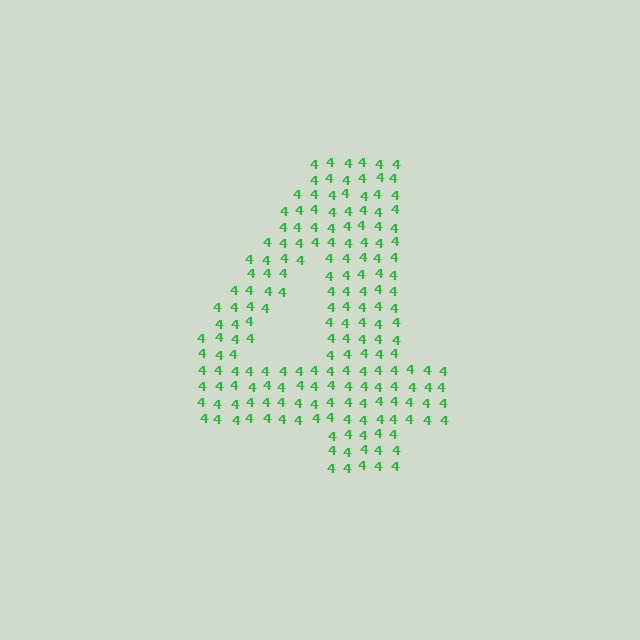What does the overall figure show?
The overall figure shows the digit 4.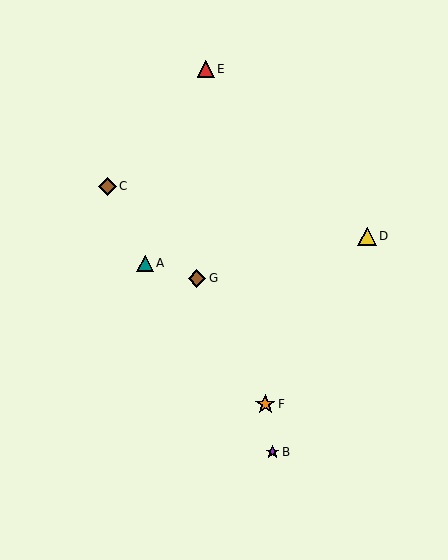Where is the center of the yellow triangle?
The center of the yellow triangle is at (367, 236).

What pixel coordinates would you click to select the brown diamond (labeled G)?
Click at (197, 278) to select the brown diamond G.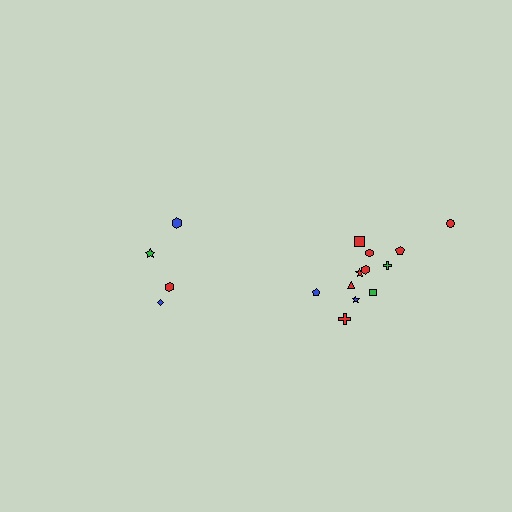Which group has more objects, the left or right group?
The right group.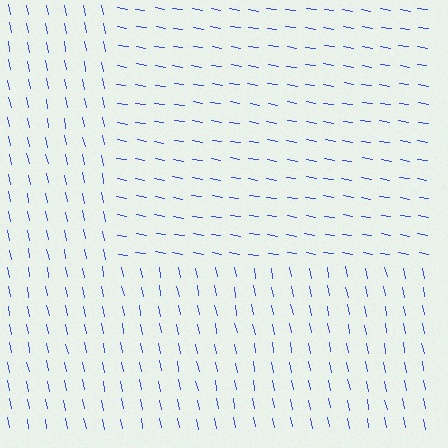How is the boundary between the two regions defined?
The boundary is defined purely by a change in line orientation (approximately 70 degrees difference). All lines are the same color and thickness.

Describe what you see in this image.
The image is filled with small blue line segments. A rectangle region in the image has lines oriented differently from the surrounding lines, creating a visible texture boundary.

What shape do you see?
I see a rectangle.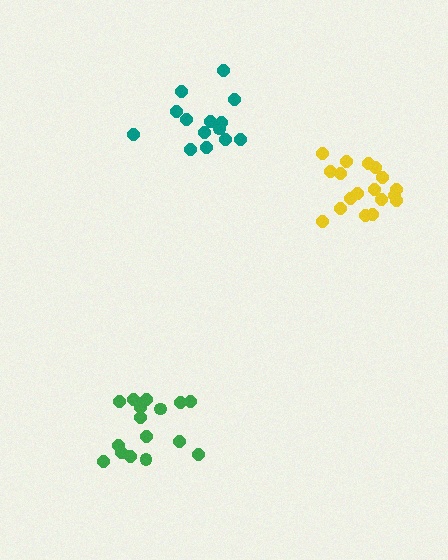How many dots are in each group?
Group 1: 16 dots, Group 2: 18 dots, Group 3: 14 dots (48 total).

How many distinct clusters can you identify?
There are 3 distinct clusters.